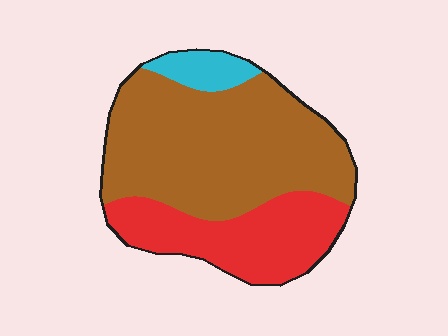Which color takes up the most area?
Brown, at roughly 60%.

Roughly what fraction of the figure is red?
Red covers roughly 30% of the figure.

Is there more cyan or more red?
Red.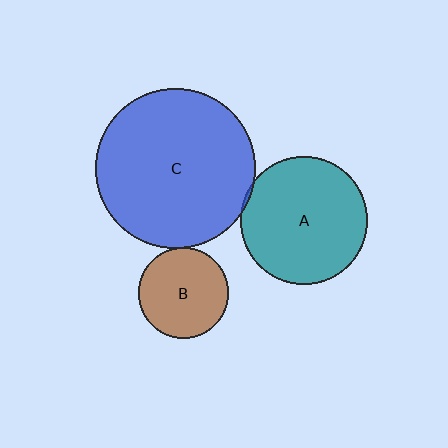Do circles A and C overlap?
Yes.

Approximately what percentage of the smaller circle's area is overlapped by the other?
Approximately 5%.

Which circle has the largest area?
Circle C (blue).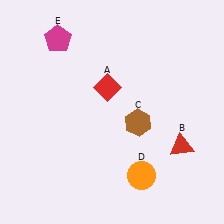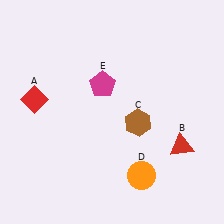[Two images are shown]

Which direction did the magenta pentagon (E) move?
The magenta pentagon (E) moved down.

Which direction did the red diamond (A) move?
The red diamond (A) moved left.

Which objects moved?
The objects that moved are: the red diamond (A), the magenta pentagon (E).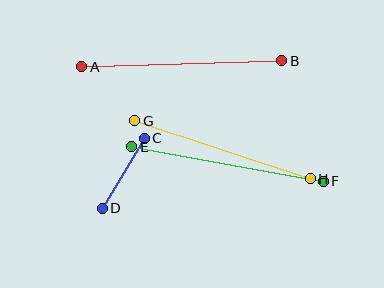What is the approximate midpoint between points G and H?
The midpoint is at approximately (222, 150) pixels.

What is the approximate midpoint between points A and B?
The midpoint is at approximately (182, 64) pixels.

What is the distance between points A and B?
The distance is approximately 200 pixels.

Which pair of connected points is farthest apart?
Points A and B are farthest apart.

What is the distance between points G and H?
The distance is approximately 185 pixels.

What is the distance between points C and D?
The distance is approximately 82 pixels.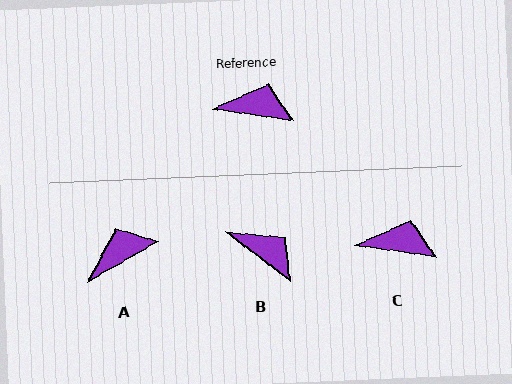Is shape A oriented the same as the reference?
No, it is off by about 39 degrees.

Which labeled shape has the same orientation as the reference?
C.